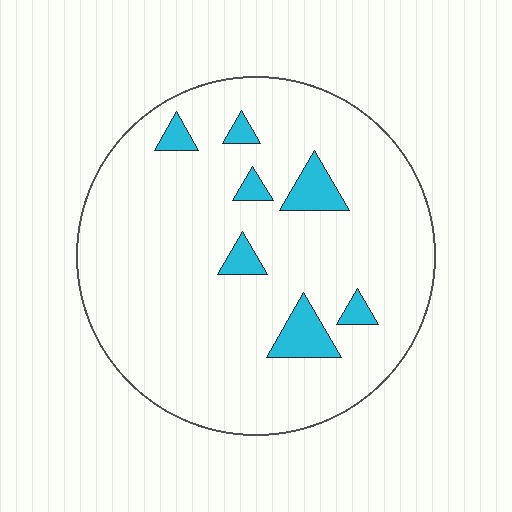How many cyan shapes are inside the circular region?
7.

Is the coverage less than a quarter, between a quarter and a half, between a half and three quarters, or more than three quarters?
Less than a quarter.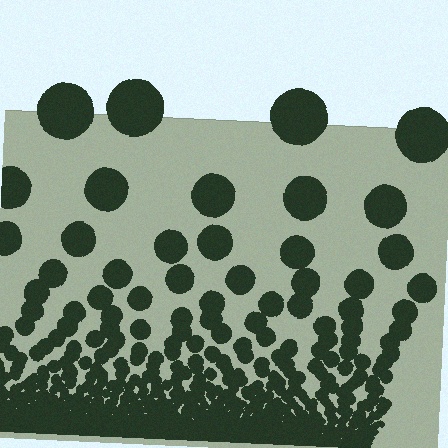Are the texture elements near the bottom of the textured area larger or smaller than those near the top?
Smaller. The gradient is inverted — elements near the bottom are smaller and denser.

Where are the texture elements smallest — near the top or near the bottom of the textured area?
Near the bottom.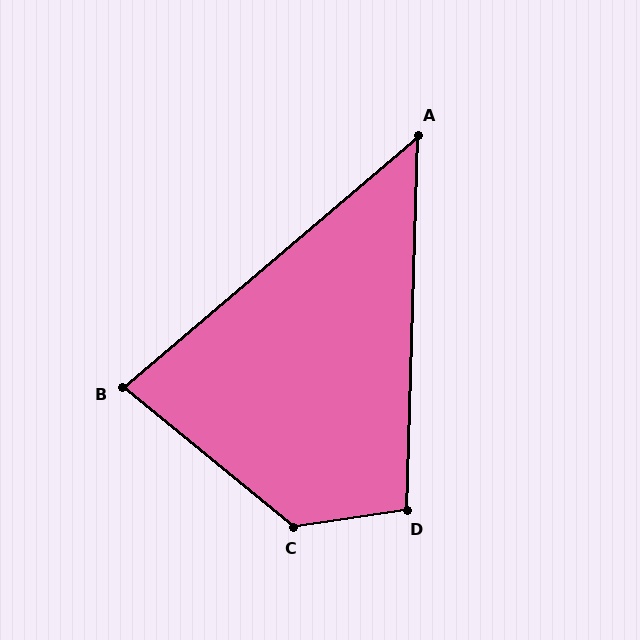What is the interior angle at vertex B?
Approximately 80 degrees (acute).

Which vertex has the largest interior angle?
C, at approximately 132 degrees.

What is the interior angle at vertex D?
Approximately 100 degrees (obtuse).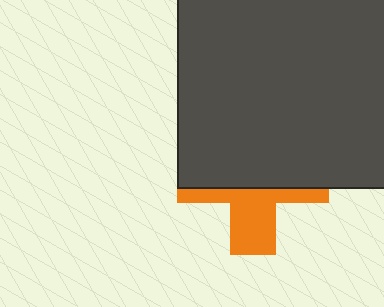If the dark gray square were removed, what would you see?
You would see the complete orange cross.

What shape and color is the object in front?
The object in front is a dark gray square.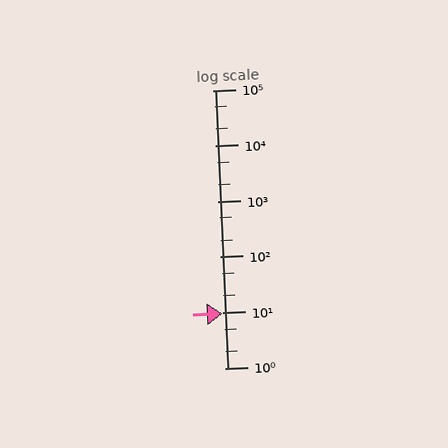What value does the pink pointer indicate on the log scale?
The pointer indicates approximately 9.4.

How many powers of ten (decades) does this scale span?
The scale spans 5 decades, from 1 to 100000.